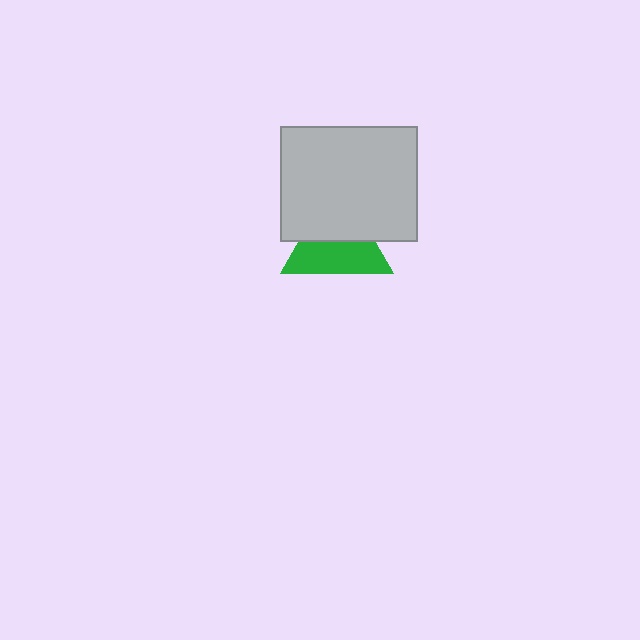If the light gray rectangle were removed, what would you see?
You would see the complete green triangle.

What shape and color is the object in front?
The object in front is a light gray rectangle.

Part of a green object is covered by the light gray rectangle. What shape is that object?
It is a triangle.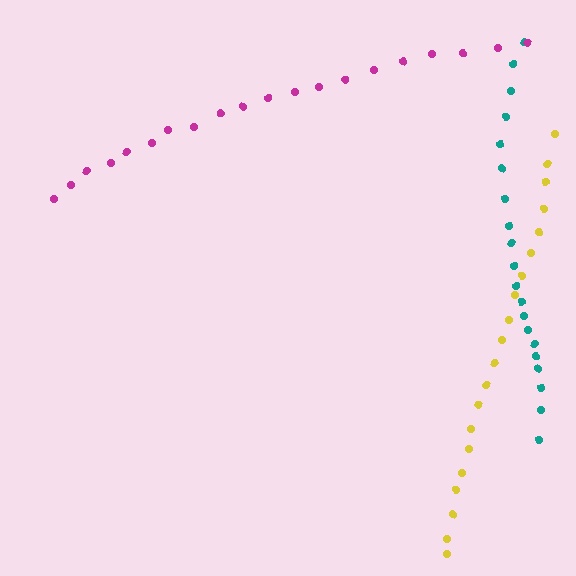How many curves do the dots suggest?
There are 3 distinct paths.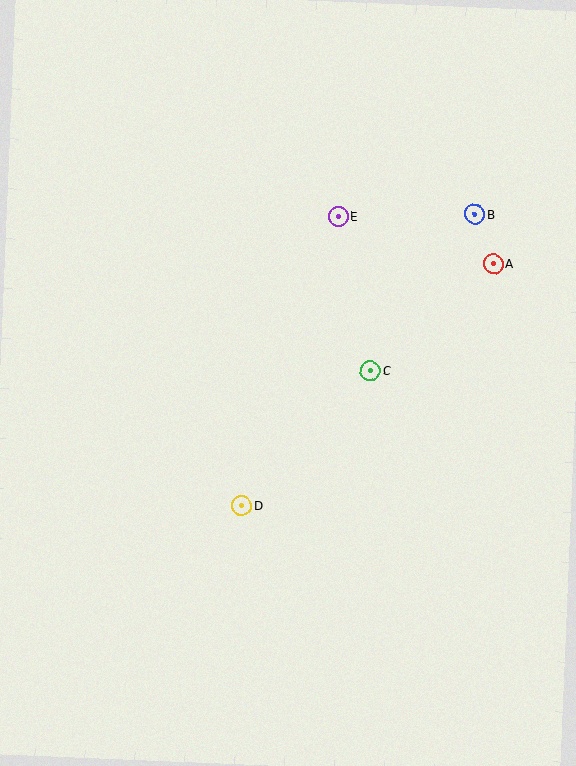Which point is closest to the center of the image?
Point C at (370, 371) is closest to the center.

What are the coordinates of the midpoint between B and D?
The midpoint between B and D is at (358, 360).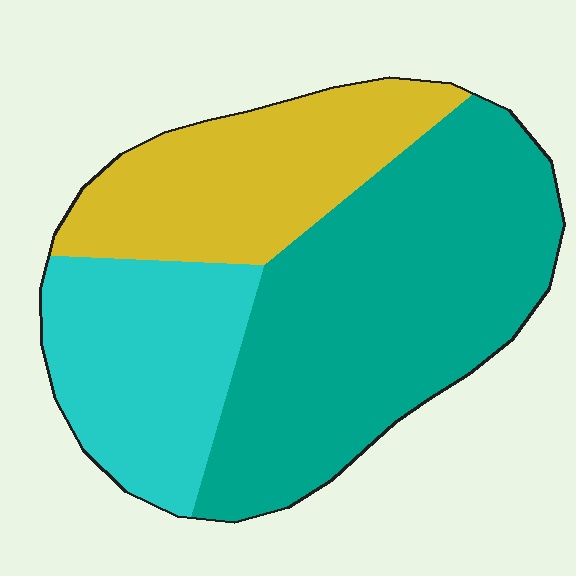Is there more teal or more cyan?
Teal.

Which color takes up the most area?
Teal, at roughly 50%.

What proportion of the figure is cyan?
Cyan takes up about one quarter (1/4) of the figure.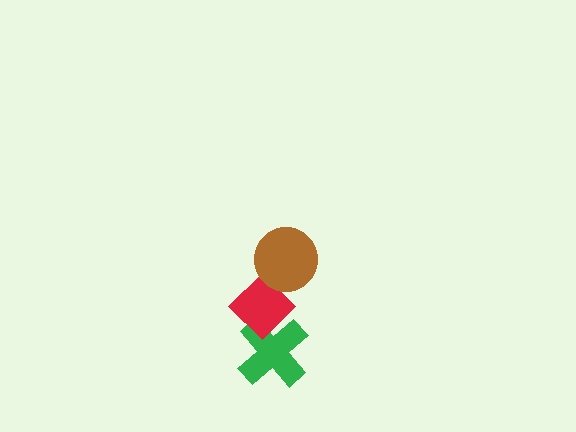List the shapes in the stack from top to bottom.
From top to bottom: the brown circle, the red diamond, the green cross.